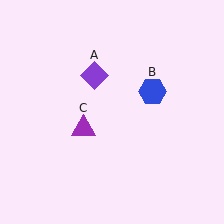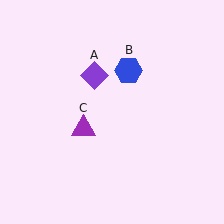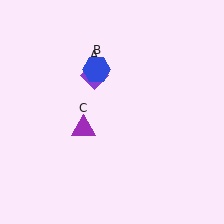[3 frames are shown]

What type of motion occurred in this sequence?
The blue hexagon (object B) rotated counterclockwise around the center of the scene.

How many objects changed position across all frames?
1 object changed position: blue hexagon (object B).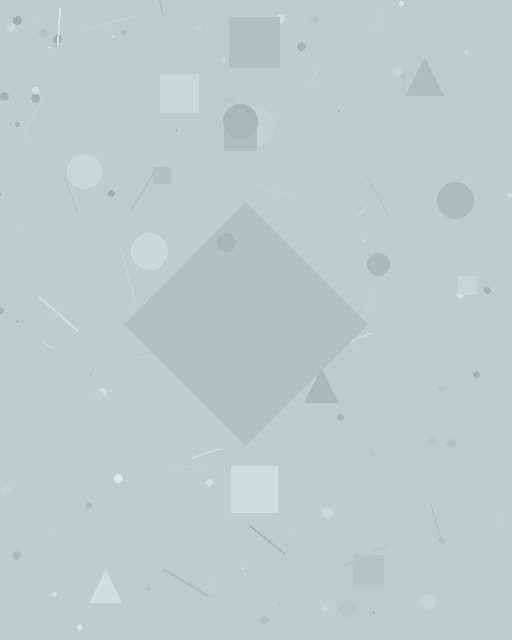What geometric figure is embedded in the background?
A diamond is embedded in the background.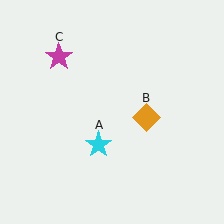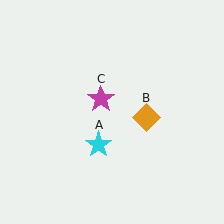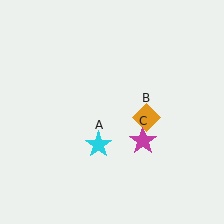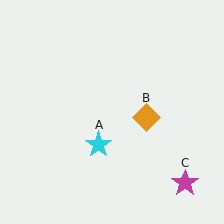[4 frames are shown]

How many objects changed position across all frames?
1 object changed position: magenta star (object C).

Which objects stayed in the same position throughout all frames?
Cyan star (object A) and orange diamond (object B) remained stationary.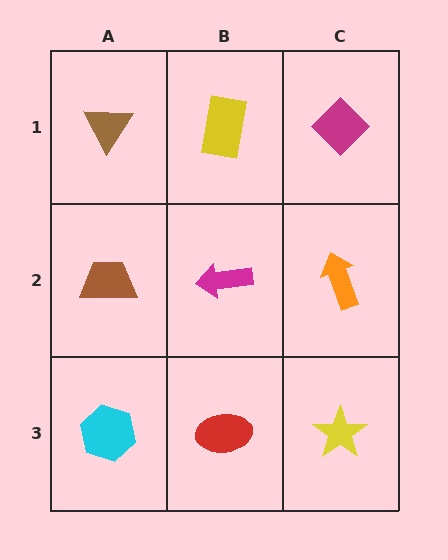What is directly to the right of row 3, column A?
A red ellipse.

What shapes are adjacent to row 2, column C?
A magenta diamond (row 1, column C), a yellow star (row 3, column C), a magenta arrow (row 2, column B).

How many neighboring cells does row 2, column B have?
4.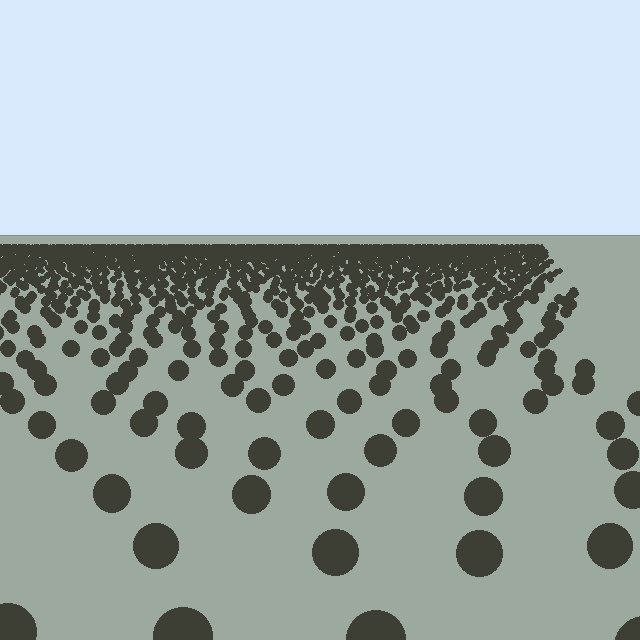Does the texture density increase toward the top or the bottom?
Density increases toward the top.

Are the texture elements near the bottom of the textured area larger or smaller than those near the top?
Larger. Near the bottom, elements are closer to the viewer and appear at a bigger on-screen size.